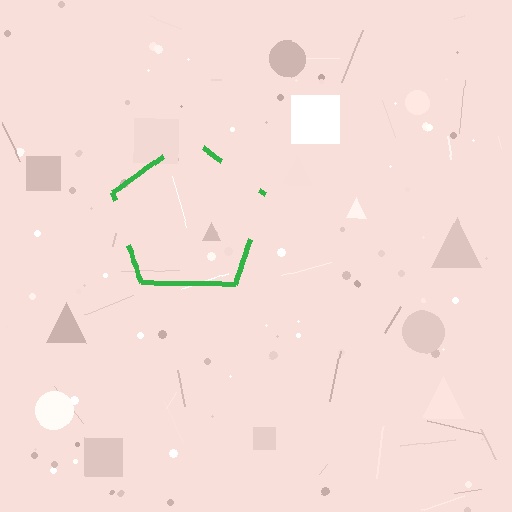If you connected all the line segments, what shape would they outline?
They would outline a pentagon.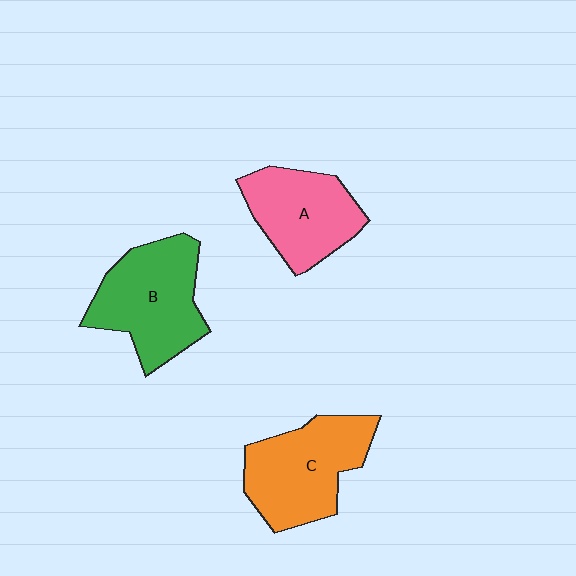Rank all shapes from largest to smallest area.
From largest to smallest: B (green), C (orange), A (pink).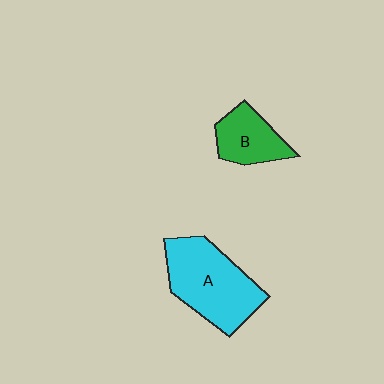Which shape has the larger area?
Shape A (cyan).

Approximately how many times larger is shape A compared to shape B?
Approximately 1.9 times.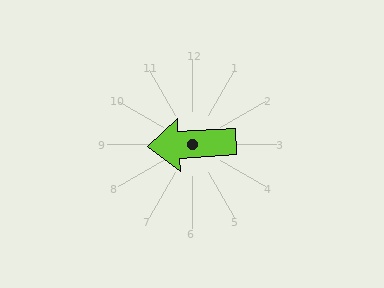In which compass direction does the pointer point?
West.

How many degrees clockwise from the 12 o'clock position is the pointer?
Approximately 267 degrees.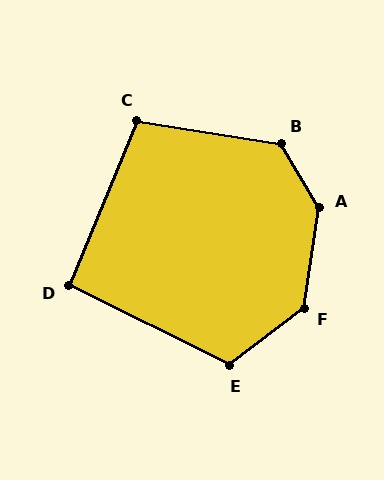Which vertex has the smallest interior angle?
D, at approximately 94 degrees.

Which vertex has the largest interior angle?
A, at approximately 141 degrees.